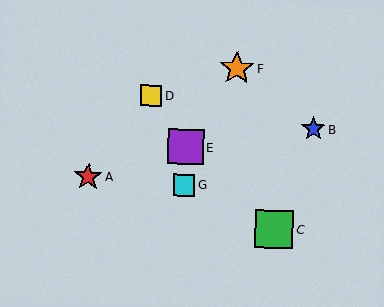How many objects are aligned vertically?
2 objects (E, G) are aligned vertically.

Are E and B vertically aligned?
No, E is at x≈185 and B is at x≈313.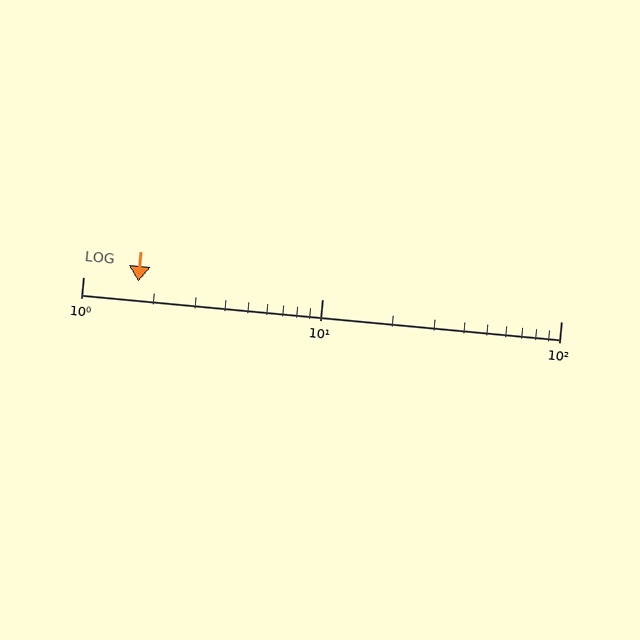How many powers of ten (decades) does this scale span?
The scale spans 2 decades, from 1 to 100.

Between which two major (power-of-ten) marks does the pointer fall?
The pointer is between 1 and 10.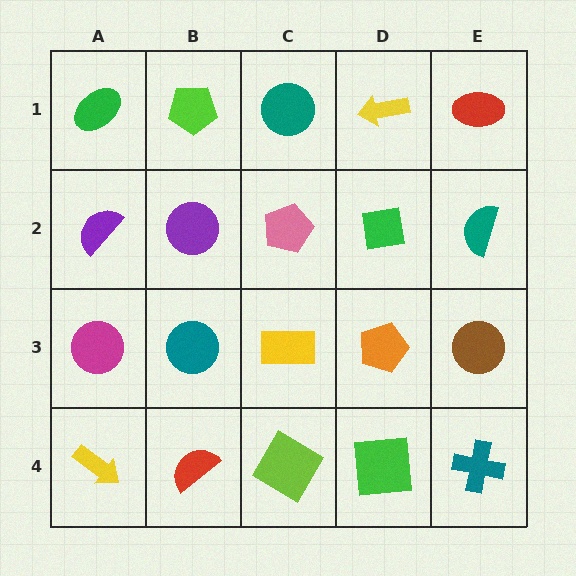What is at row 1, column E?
A red ellipse.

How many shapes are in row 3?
5 shapes.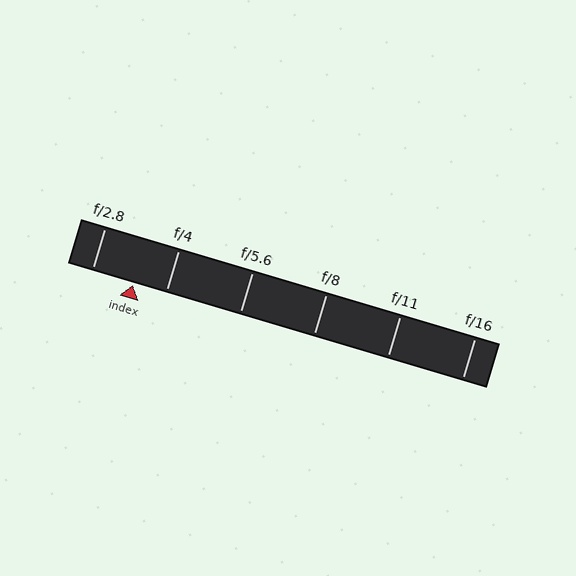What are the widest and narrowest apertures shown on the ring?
The widest aperture shown is f/2.8 and the narrowest is f/16.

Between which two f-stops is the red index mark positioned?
The index mark is between f/2.8 and f/4.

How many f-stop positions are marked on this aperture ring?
There are 6 f-stop positions marked.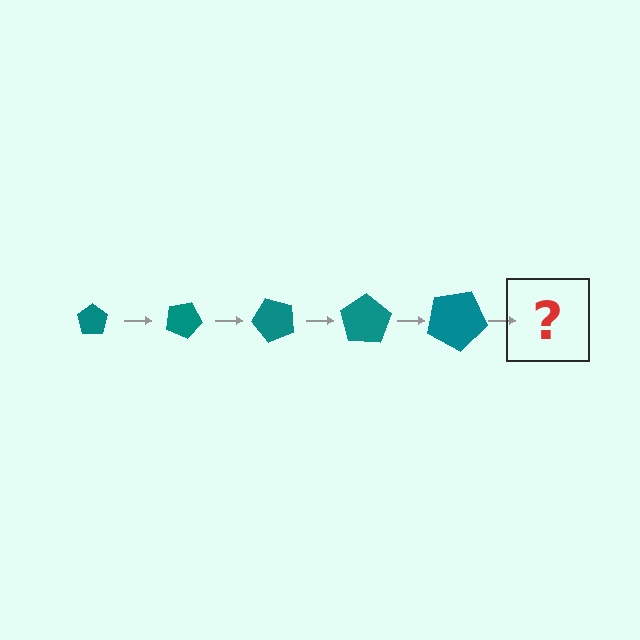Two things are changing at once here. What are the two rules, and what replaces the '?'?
The two rules are that the pentagon grows larger each step and it rotates 25 degrees each step. The '?' should be a pentagon, larger than the previous one and rotated 125 degrees from the start.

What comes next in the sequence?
The next element should be a pentagon, larger than the previous one and rotated 125 degrees from the start.